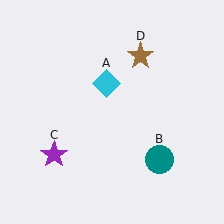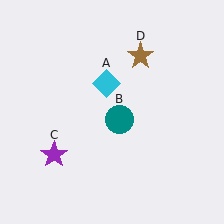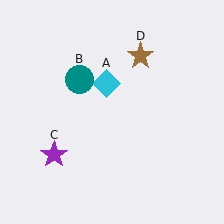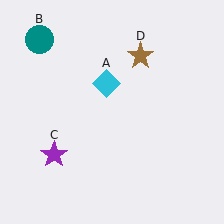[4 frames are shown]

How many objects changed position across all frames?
1 object changed position: teal circle (object B).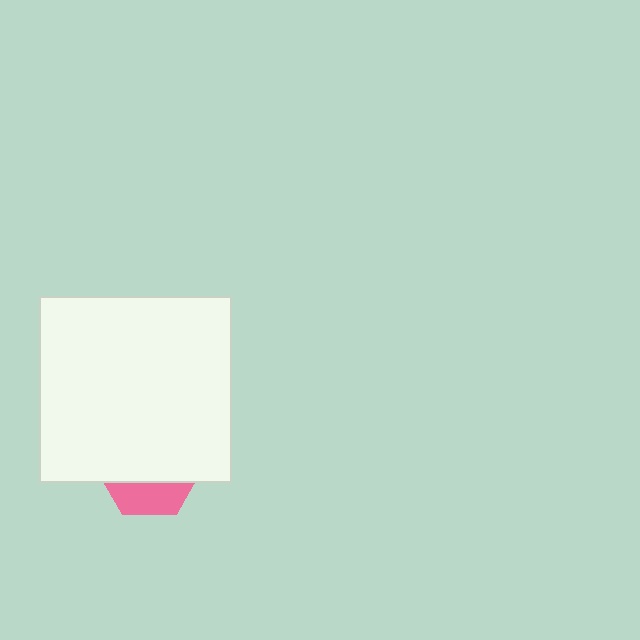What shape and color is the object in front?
The object in front is a white rectangle.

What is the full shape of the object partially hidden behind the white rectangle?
The partially hidden object is a pink hexagon.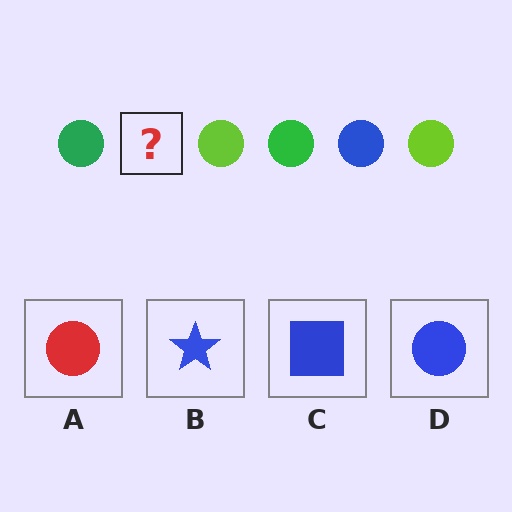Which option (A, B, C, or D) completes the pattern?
D.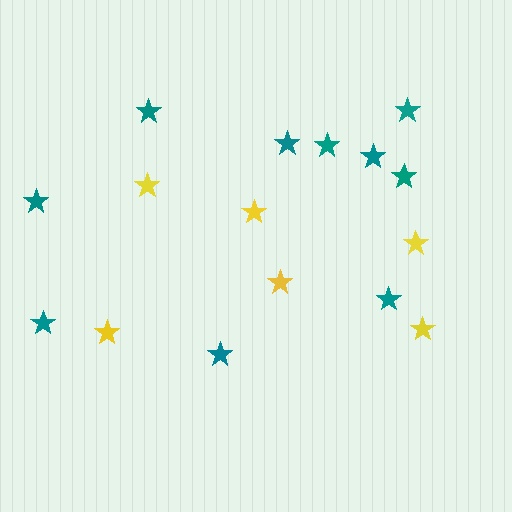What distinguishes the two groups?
There are 2 groups: one group of yellow stars (6) and one group of teal stars (10).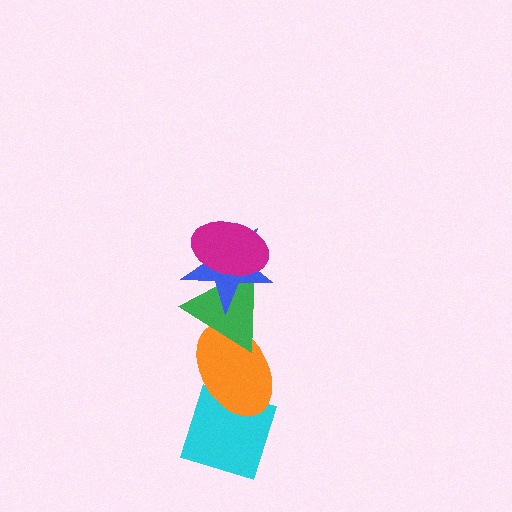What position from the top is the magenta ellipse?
The magenta ellipse is 1st from the top.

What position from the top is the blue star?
The blue star is 2nd from the top.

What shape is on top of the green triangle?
The blue star is on top of the green triangle.